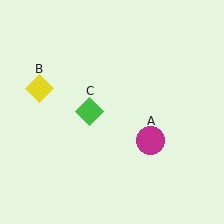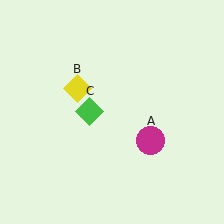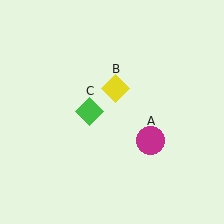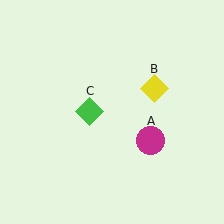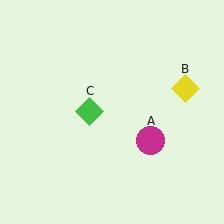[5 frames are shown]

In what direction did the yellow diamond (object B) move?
The yellow diamond (object B) moved right.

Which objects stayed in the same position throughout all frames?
Magenta circle (object A) and green diamond (object C) remained stationary.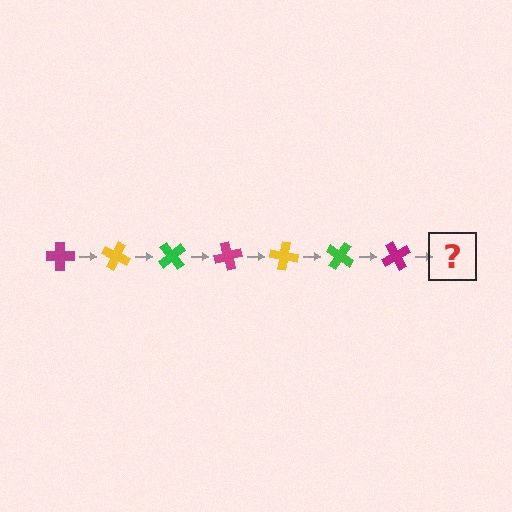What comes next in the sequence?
The next element should be a yellow cross, rotated 175 degrees from the start.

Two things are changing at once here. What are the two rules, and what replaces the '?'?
The two rules are that it rotates 25 degrees each step and the color cycles through magenta, yellow, and green. The '?' should be a yellow cross, rotated 175 degrees from the start.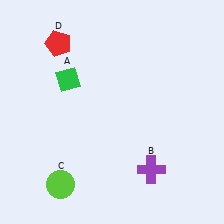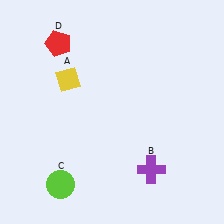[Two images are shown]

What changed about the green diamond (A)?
In Image 1, A is green. In Image 2, it changed to yellow.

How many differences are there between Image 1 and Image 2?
There is 1 difference between the two images.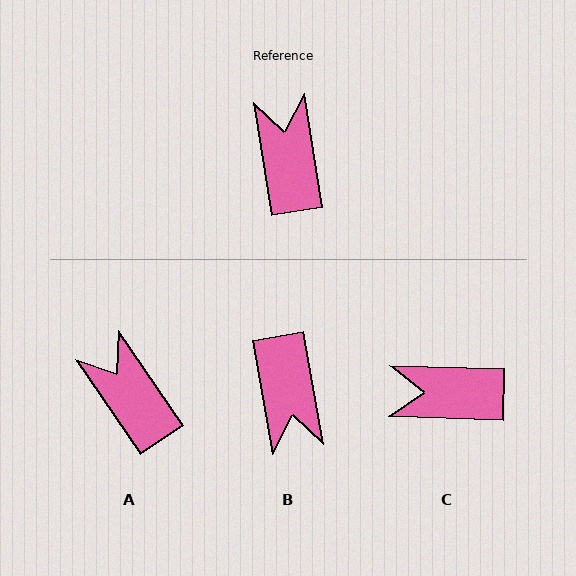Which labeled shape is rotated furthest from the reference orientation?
B, about 179 degrees away.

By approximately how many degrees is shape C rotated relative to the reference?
Approximately 79 degrees counter-clockwise.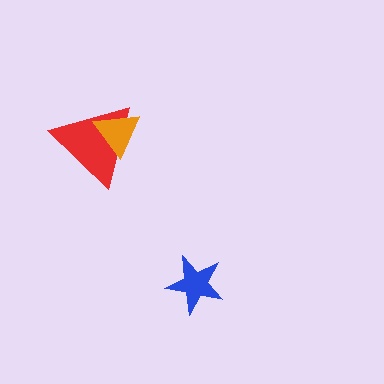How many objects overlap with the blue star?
0 objects overlap with the blue star.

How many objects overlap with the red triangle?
1 object overlaps with the red triangle.